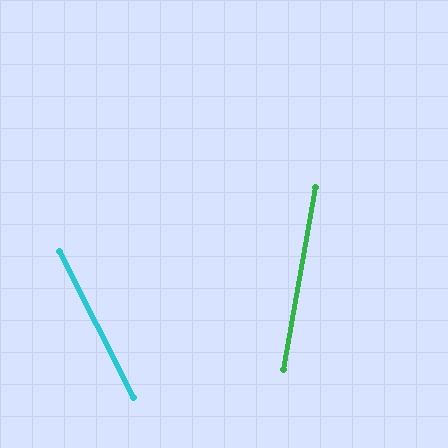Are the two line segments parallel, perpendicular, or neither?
Neither parallel nor perpendicular — they differ by about 37°.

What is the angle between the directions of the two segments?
Approximately 37 degrees.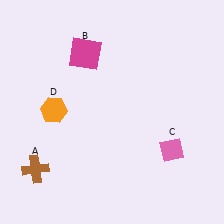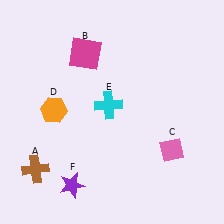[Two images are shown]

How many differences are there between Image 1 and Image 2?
There are 2 differences between the two images.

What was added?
A cyan cross (E), a purple star (F) were added in Image 2.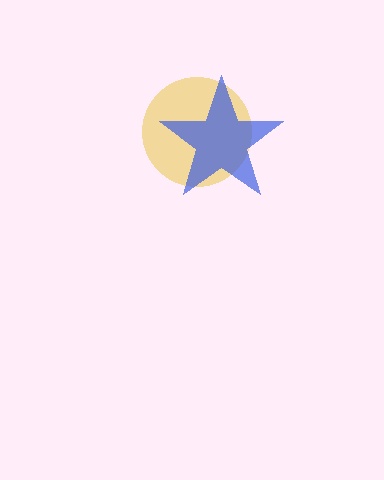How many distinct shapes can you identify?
There are 2 distinct shapes: a yellow circle, a blue star.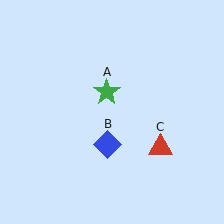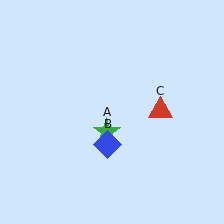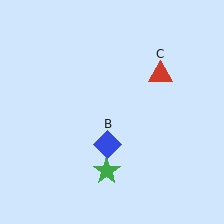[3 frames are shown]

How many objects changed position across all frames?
2 objects changed position: green star (object A), red triangle (object C).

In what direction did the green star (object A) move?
The green star (object A) moved down.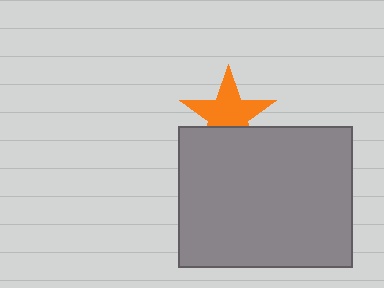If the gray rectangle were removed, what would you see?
You would see the complete orange star.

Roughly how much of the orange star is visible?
Most of it is visible (roughly 69%).